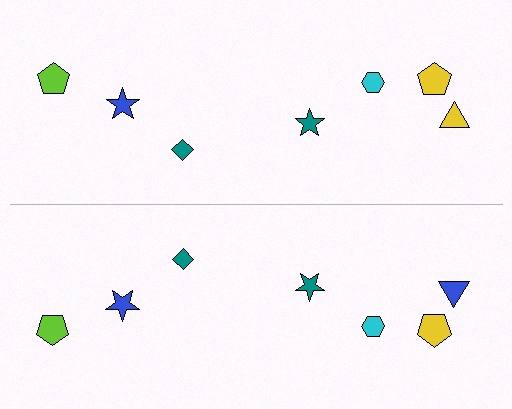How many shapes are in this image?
There are 14 shapes in this image.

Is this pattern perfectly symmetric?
No, the pattern is not perfectly symmetric. The blue triangle on the bottom side breaks the symmetry — its mirror counterpart is yellow.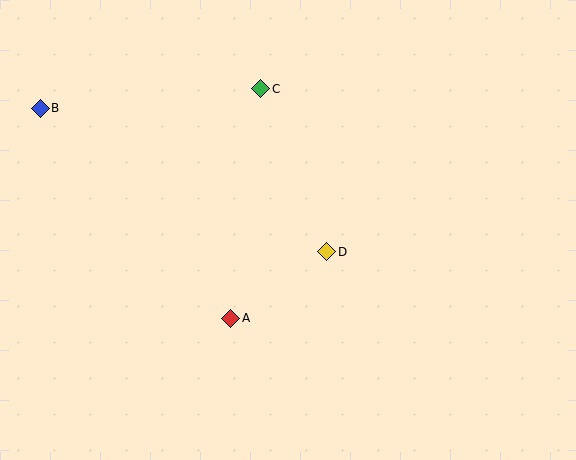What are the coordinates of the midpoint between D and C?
The midpoint between D and C is at (294, 170).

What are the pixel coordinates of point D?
Point D is at (327, 252).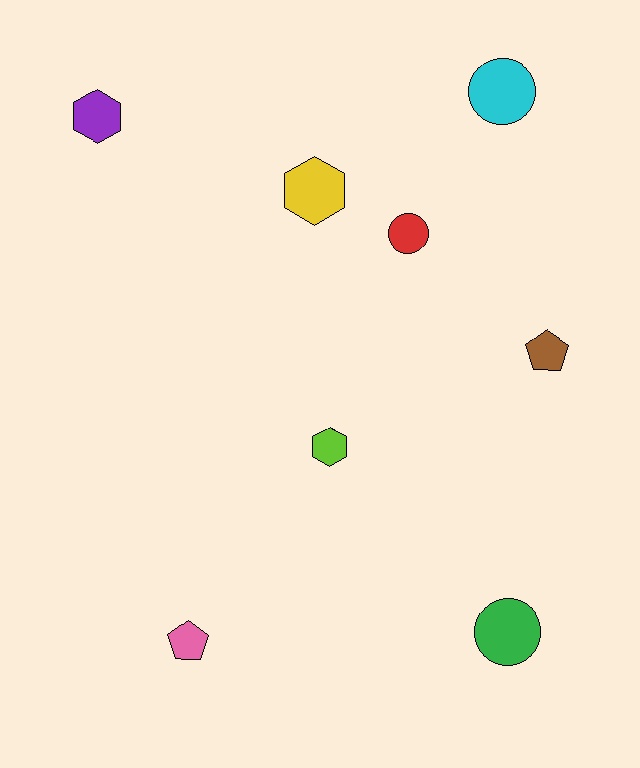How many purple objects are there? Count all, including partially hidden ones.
There is 1 purple object.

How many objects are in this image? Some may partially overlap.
There are 8 objects.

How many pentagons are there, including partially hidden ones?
There are 2 pentagons.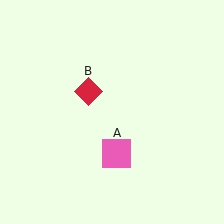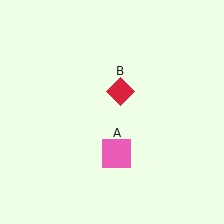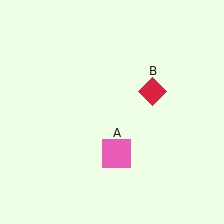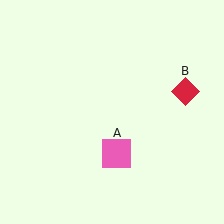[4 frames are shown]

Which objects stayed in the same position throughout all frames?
Pink square (object A) remained stationary.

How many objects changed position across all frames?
1 object changed position: red diamond (object B).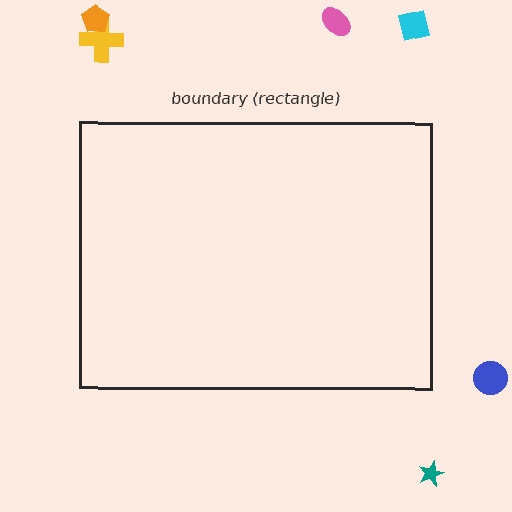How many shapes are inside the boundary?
0 inside, 6 outside.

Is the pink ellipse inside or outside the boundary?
Outside.